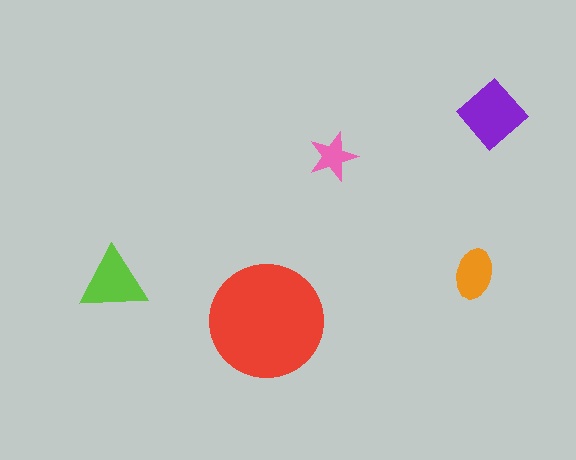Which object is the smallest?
The pink star.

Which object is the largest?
The red circle.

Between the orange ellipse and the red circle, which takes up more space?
The red circle.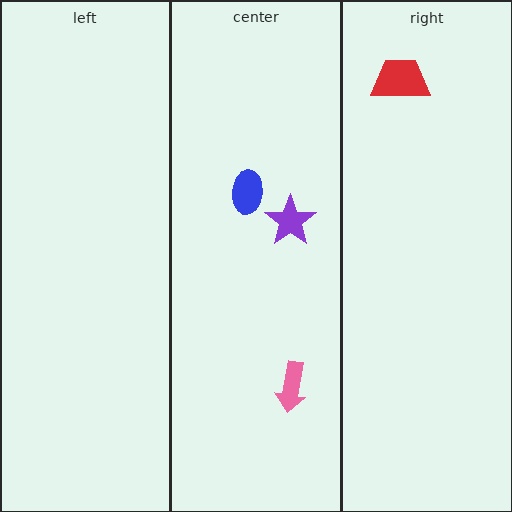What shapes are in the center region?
The pink arrow, the purple star, the blue ellipse.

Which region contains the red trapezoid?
The right region.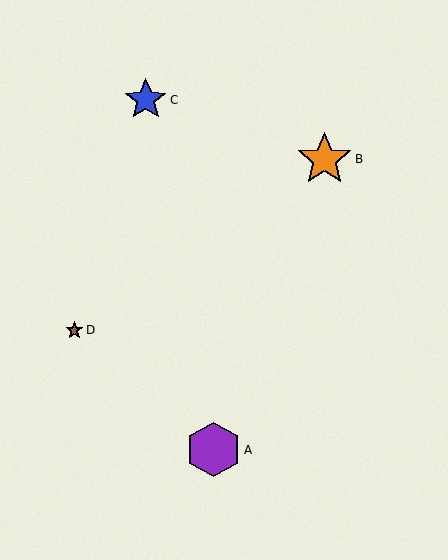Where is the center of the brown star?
The center of the brown star is at (74, 330).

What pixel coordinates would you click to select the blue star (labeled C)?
Click at (146, 100) to select the blue star C.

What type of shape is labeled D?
Shape D is a brown star.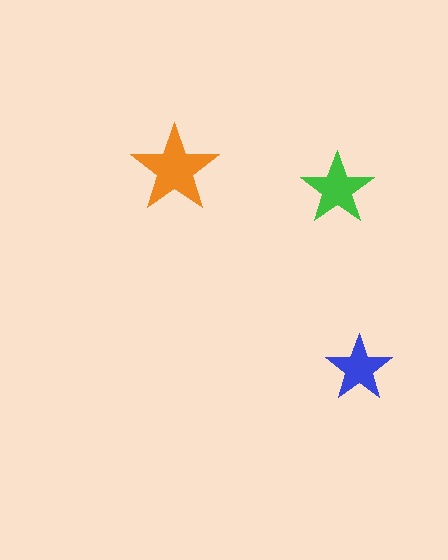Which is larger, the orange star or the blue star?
The orange one.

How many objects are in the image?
There are 3 objects in the image.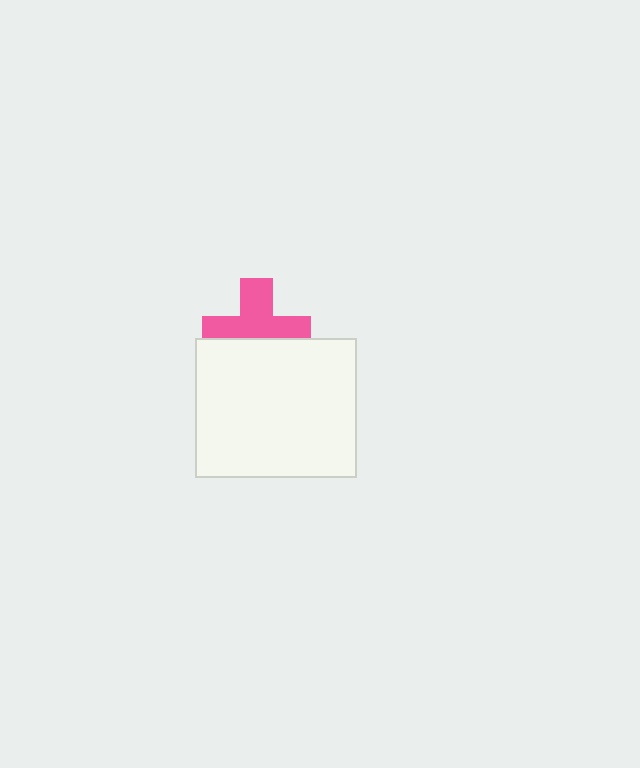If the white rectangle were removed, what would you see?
You would see the complete pink cross.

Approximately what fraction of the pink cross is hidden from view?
Roughly 41% of the pink cross is hidden behind the white rectangle.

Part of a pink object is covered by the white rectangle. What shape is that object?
It is a cross.